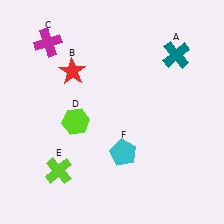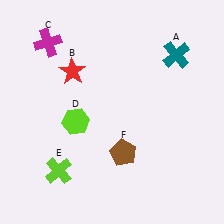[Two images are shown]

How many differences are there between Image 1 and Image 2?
There is 1 difference between the two images.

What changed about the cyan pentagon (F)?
In Image 1, F is cyan. In Image 2, it changed to brown.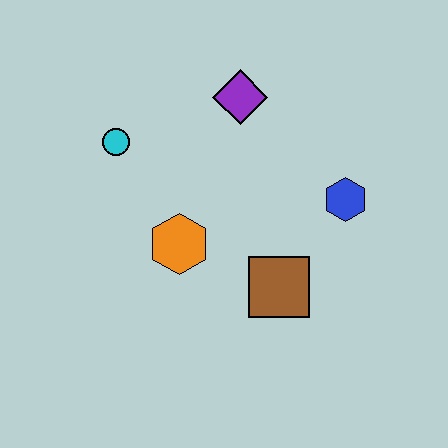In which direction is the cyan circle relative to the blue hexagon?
The cyan circle is to the left of the blue hexagon.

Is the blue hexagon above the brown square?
Yes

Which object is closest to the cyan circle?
The orange hexagon is closest to the cyan circle.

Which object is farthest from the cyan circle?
The blue hexagon is farthest from the cyan circle.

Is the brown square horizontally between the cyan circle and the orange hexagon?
No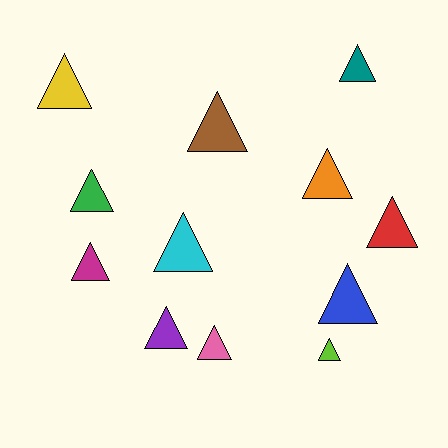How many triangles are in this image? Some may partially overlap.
There are 12 triangles.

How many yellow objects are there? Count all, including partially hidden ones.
There is 1 yellow object.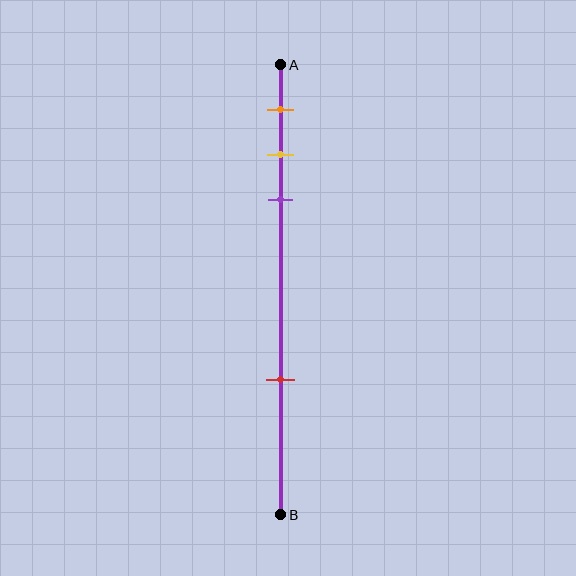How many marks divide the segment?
There are 4 marks dividing the segment.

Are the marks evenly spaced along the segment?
No, the marks are not evenly spaced.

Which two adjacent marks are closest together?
The yellow and purple marks are the closest adjacent pair.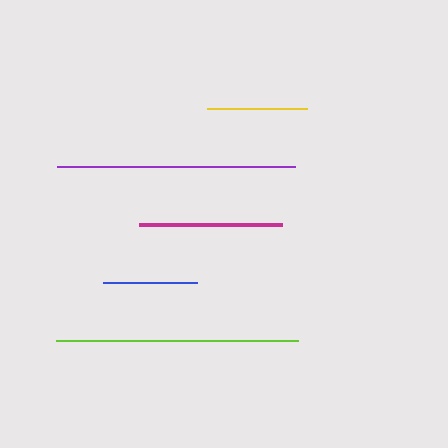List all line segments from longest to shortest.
From longest to shortest: lime, purple, magenta, yellow, blue.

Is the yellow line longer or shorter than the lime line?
The lime line is longer than the yellow line.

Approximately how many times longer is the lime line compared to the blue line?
The lime line is approximately 2.6 times the length of the blue line.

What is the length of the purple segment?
The purple segment is approximately 238 pixels long.